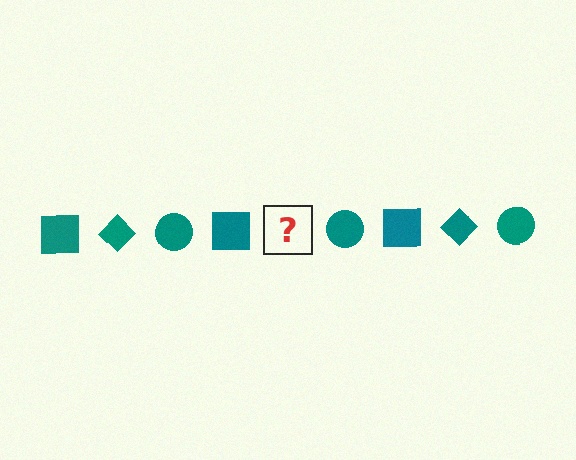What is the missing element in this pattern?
The missing element is a teal diamond.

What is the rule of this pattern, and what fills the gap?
The rule is that the pattern cycles through square, diamond, circle shapes in teal. The gap should be filled with a teal diamond.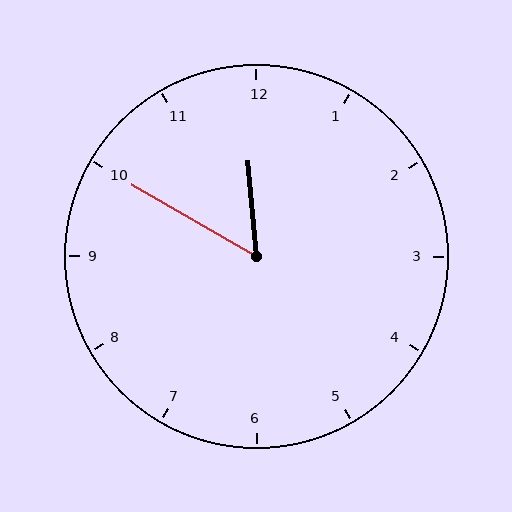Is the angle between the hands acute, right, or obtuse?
It is acute.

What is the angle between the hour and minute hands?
Approximately 55 degrees.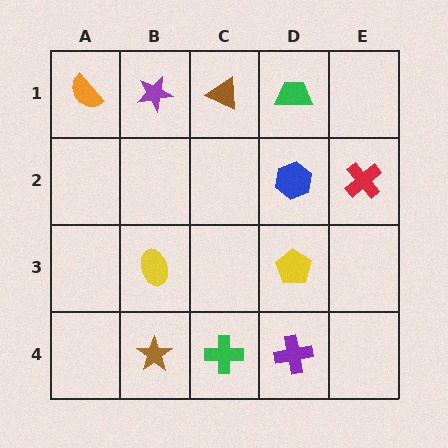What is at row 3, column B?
A yellow ellipse.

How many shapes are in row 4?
3 shapes.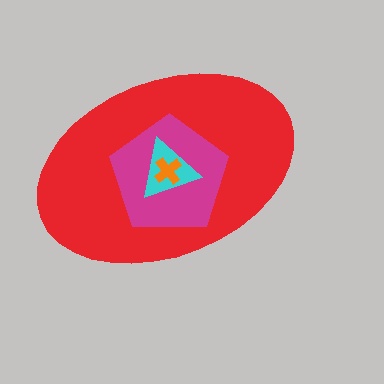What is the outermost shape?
The red ellipse.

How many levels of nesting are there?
4.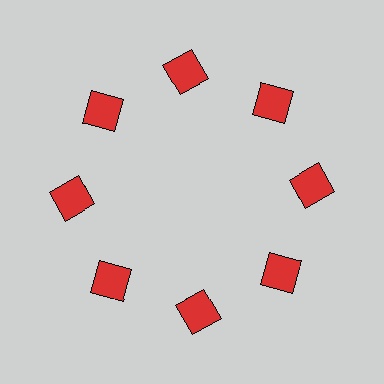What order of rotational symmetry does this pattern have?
This pattern has 8-fold rotational symmetry.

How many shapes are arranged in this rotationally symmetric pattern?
There are 8 shapes, arranged in 8 groups of 1.